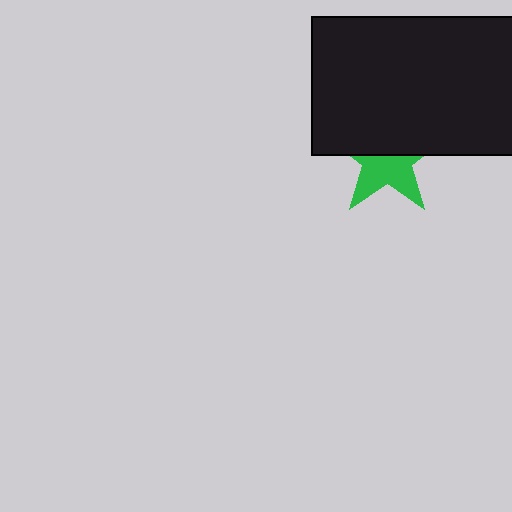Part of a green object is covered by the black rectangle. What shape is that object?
It is a star.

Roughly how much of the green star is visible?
About half of it is visible (roughly 49%).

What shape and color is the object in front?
The object in front is a black rectangle.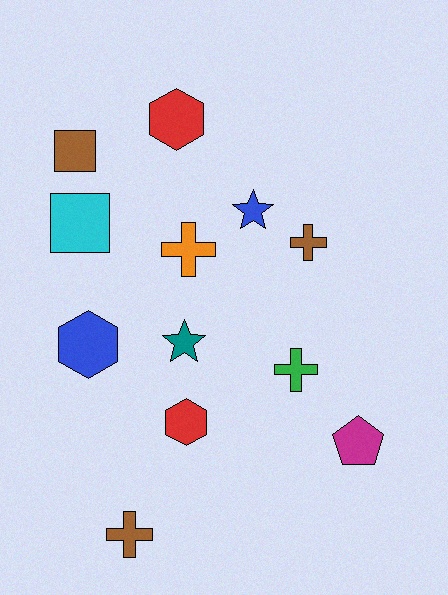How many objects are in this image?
There are 12 objects.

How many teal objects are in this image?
There is 1 teal object.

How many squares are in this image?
There are 2 squares.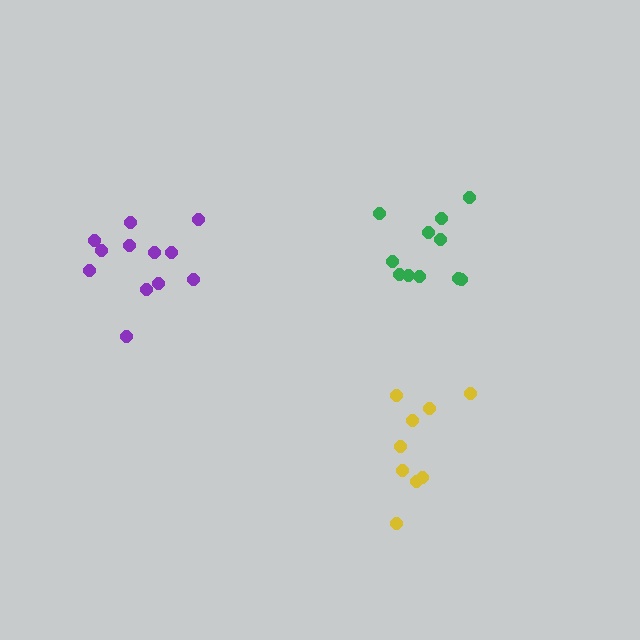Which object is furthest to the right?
The green cluster is rightmost.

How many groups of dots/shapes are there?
There are 3 groups.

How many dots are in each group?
Group 1: 11 dots, Group 2: 12 dots, Group 3: 9 dots (32 total).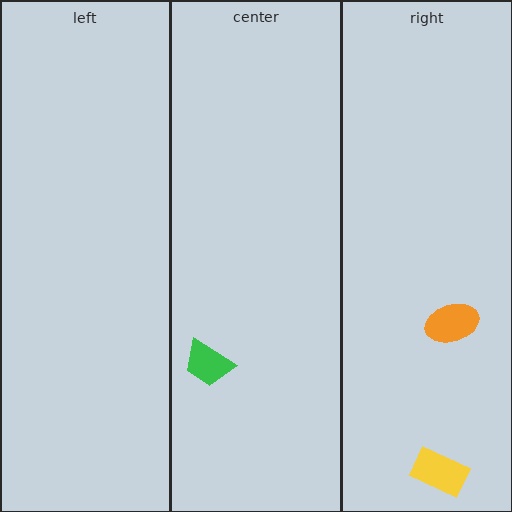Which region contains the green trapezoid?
The center region.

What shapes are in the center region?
The green trapezoid.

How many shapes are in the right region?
2.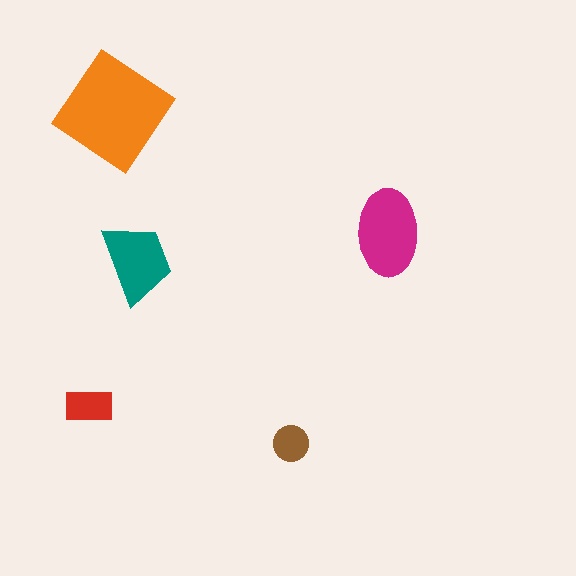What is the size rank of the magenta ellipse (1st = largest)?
2nd.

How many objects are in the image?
There are 5 objects in the image.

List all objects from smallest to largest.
The brown circle, the red rectangle, the teal trapezoid, the magenta ellipse, the orange diamond.